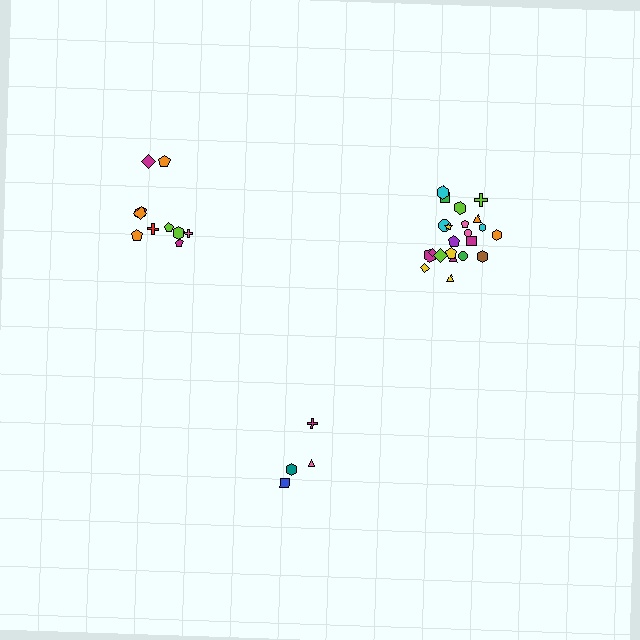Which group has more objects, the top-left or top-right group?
The top-right group.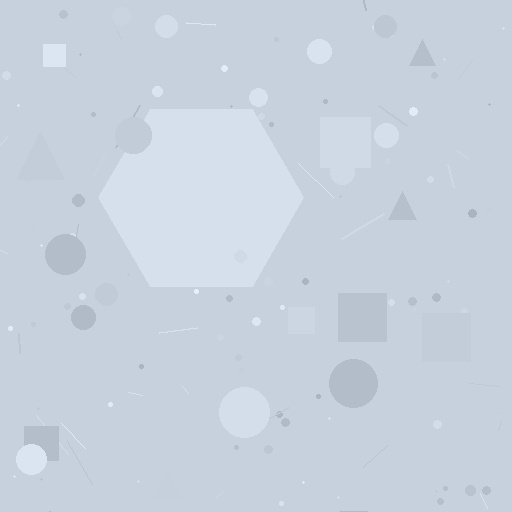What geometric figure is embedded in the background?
A hexagon is embedded in the background.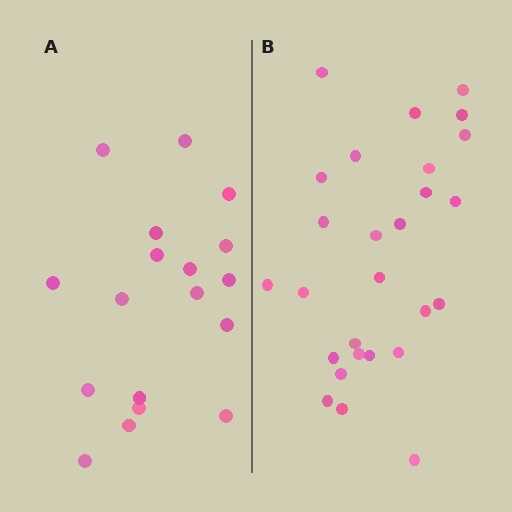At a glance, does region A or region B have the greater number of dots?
Region B (the right region) has more dots.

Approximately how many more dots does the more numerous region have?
Region B has roughly 8 or so more dots than region A.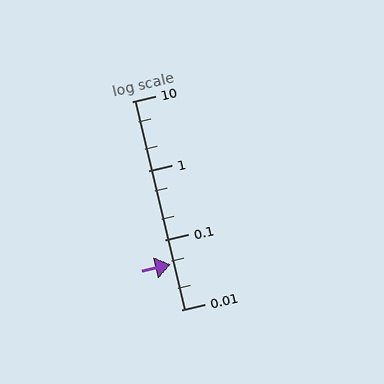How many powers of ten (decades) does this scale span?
The scale spans 3 decades, from 0.01 to 10.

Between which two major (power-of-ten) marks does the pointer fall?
The pointer is between 0.01 and 0.1.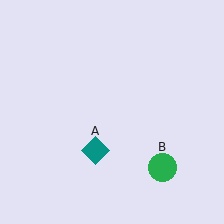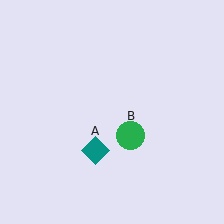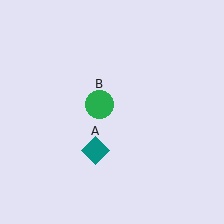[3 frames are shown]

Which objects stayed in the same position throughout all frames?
Teal diamond (object A) remained stationary.